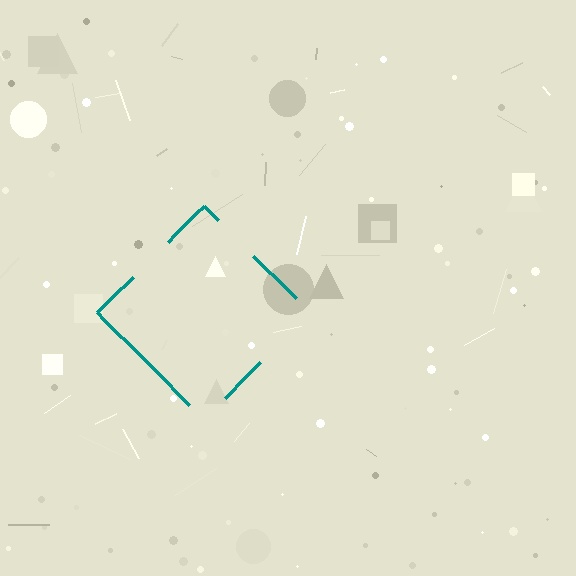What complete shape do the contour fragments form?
The contour fragments form a diamond.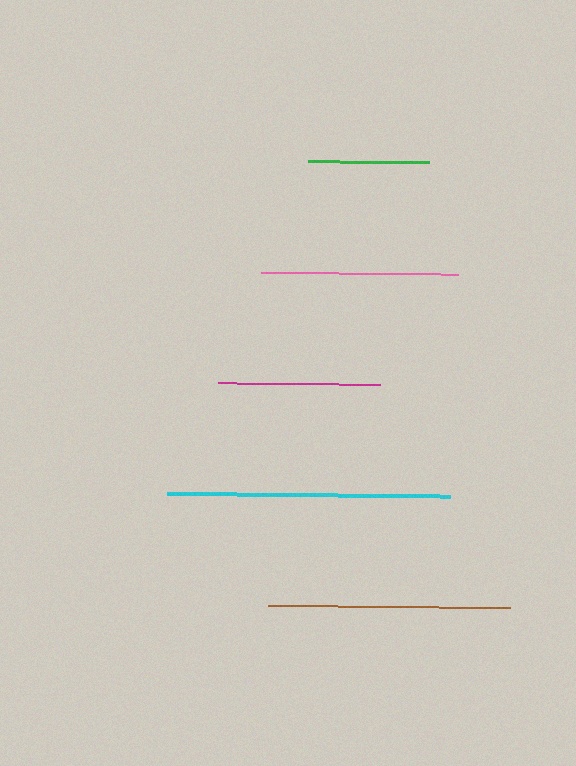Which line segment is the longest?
The cyan line is the longest at approximately 283 pixels.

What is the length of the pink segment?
The pink segment is approximately 197 pixels long.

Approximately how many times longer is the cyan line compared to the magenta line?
The cyan line is approximately 1.8 times the length of the magenta line.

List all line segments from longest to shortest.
From longest to shortest: cyan, brown, pink, magenta, green.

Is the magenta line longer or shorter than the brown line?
The brown line is longer than the magenta line.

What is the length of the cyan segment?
The cyan segment is approximately 283 pixels long.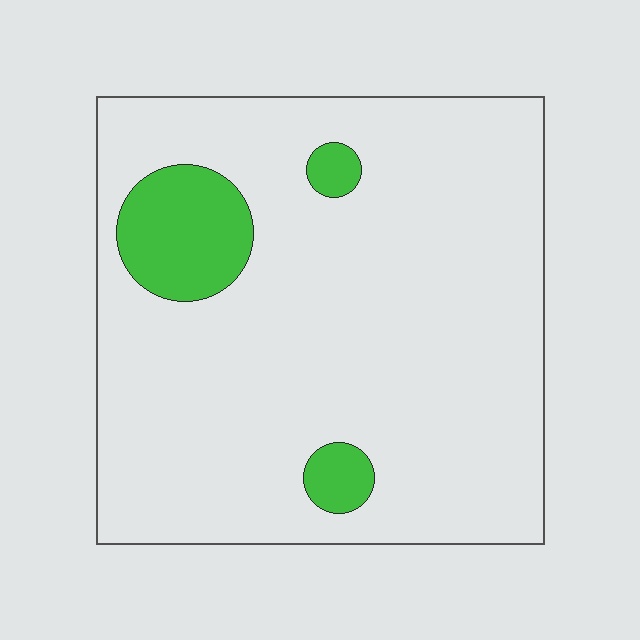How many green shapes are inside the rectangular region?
3.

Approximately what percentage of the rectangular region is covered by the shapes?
Approximately 10%.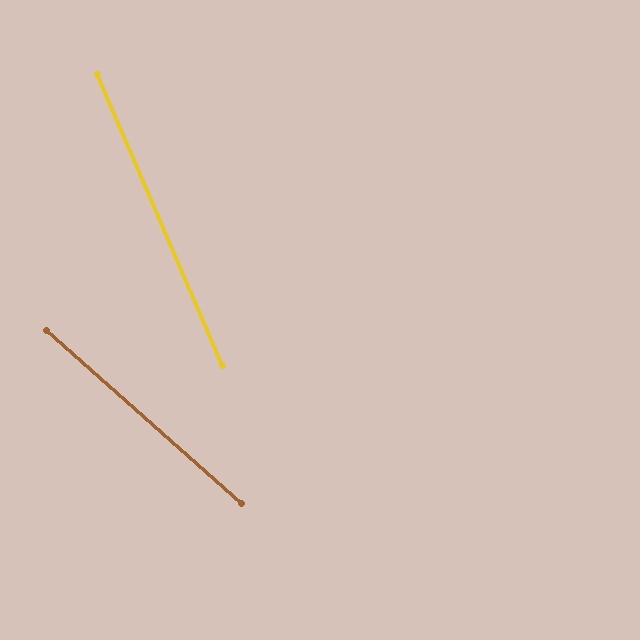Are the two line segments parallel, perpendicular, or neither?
Neither parallel nor perpendicular — they differ by about 25°.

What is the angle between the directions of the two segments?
Approximately 25 degrees.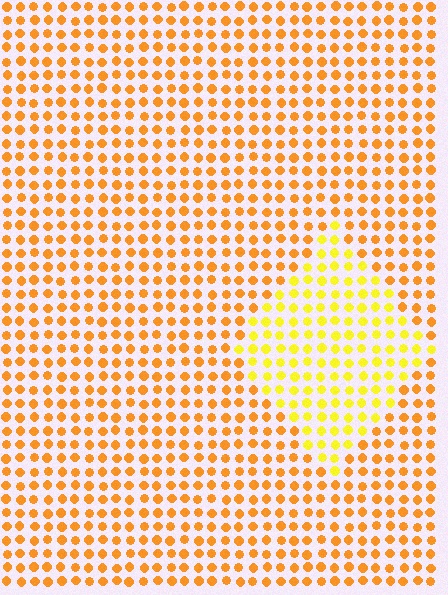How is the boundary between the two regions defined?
The boundary is defined purely by a slight shift in hue (about 28 degrees). Spacing, size, and orientation are identical on both sides.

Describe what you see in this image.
The image is filled with small orange elements in a uniform arrangement. A diamond-shaped region is visible where the elements are tinted to a slightly different hue, forming a subtle color boundary.